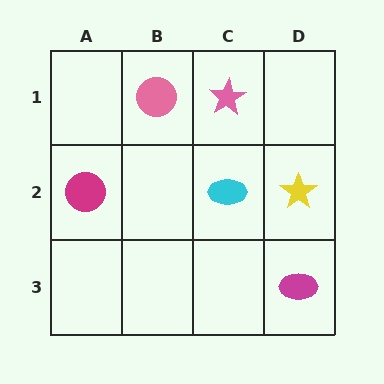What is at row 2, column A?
A magenta circle.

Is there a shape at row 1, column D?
No, that cell is empty.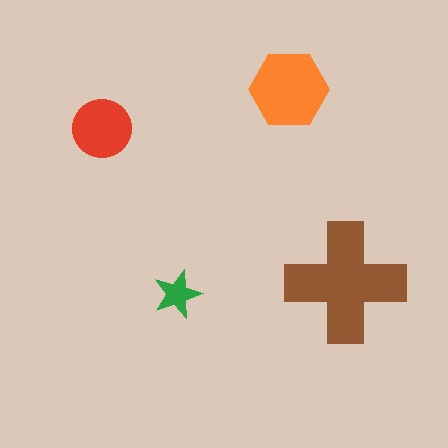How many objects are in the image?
There are 4 objects in the image.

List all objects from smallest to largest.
The green star, the red circle, the orange hexagon, the brown cross.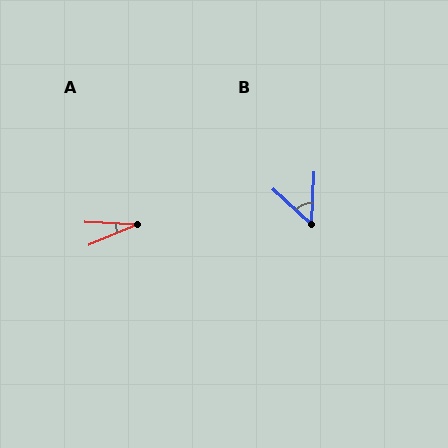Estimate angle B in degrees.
Approximately 50 degrees.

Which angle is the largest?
B, at approximately 50 degrees.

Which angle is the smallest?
A, at approximately 25 degrees.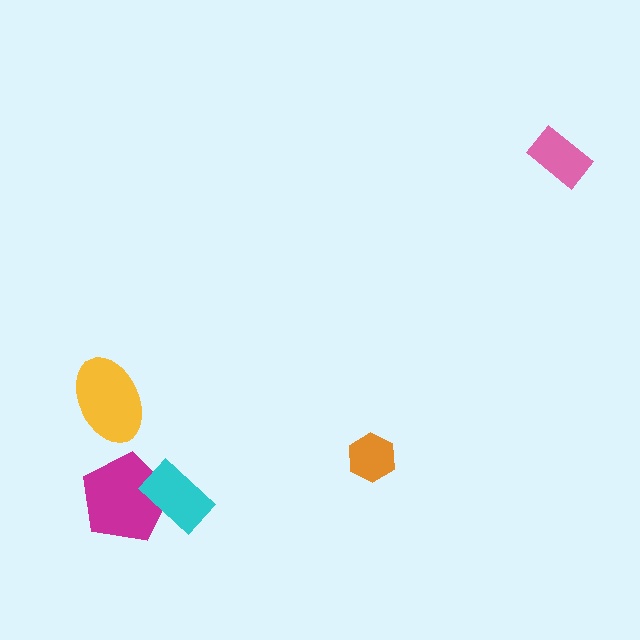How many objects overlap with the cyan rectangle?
1 object overlaps with the cyan rectangle.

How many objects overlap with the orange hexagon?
0 objects overlap with the orange hexagon.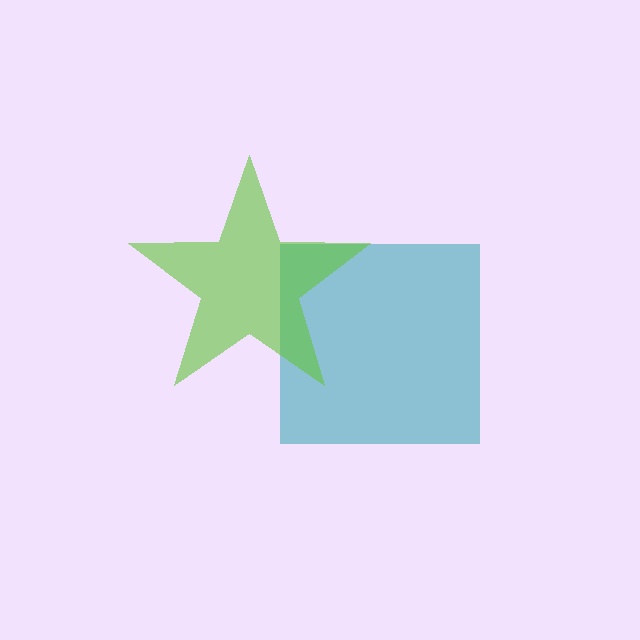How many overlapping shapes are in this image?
There are 2 overlapping shapes in the image.